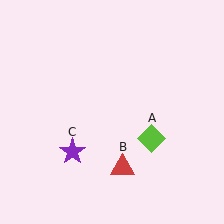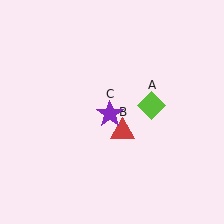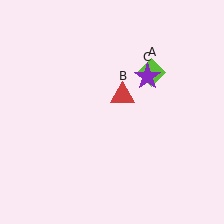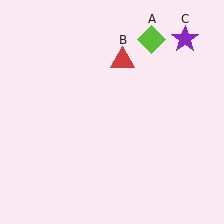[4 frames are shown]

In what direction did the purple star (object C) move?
The purple star (object C) moved up and to the right.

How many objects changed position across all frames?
3 objects changed position: lime diamond (object A), red triangle (object B), purple star (object C).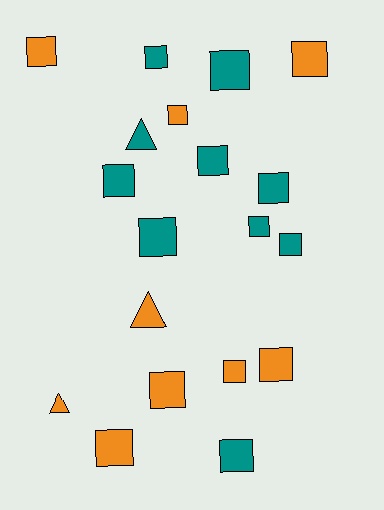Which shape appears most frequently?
Square, with 16 objects.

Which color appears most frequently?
Teal, with 10 objects.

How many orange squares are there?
There are 7 orange squares.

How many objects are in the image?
There are 19 objects.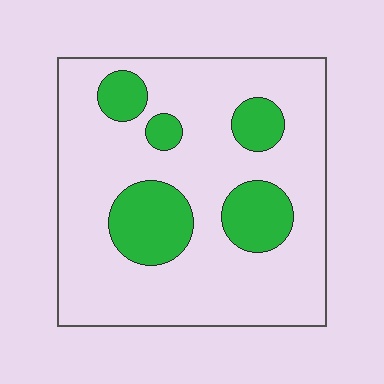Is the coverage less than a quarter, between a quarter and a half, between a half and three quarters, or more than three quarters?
Less than a quarter.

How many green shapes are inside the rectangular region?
5.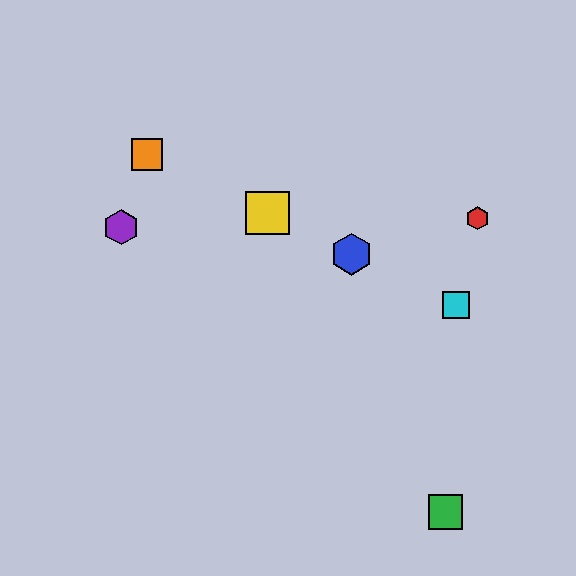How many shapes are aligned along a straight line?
4 shapes (the blue hexagon, the yellow square, the orange square, the cyan square) are aligned along a straight line.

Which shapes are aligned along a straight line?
The blue hexagon, the yellow square, the orange square, the cyan square are aligned along a straight line.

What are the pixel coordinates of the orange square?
The orange square is at (147, 154).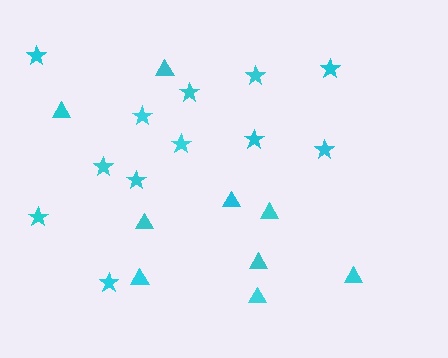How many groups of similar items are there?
There are 2 groups: one group of stars (12) and one group of triangles (9).